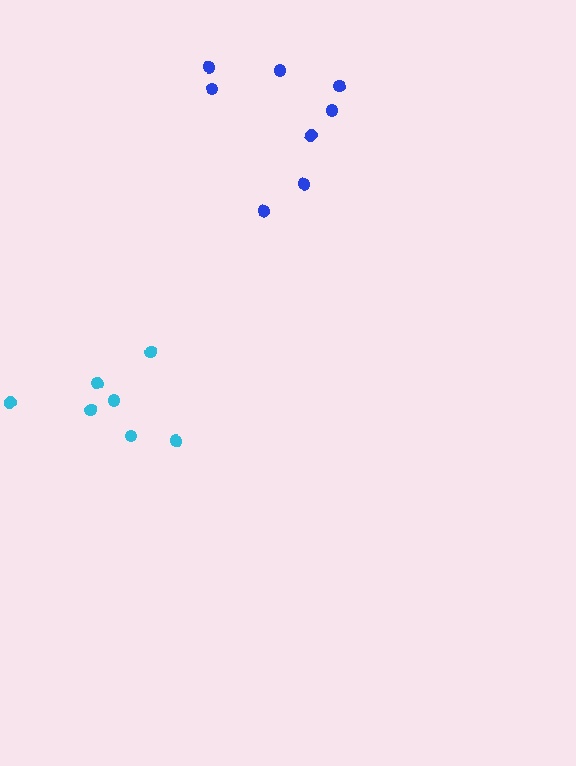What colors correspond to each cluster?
The clusters are colored: blue, cyan.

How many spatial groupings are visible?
There are 2 spatial groupings.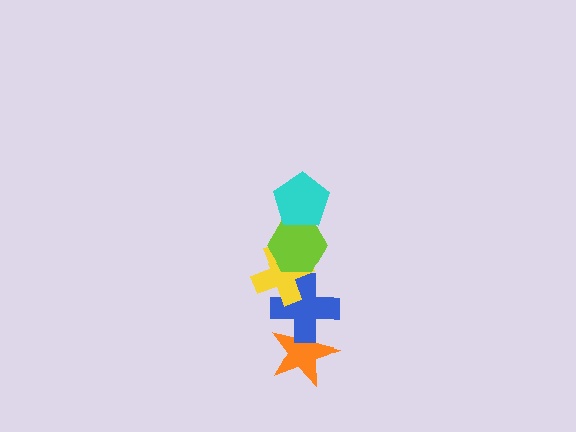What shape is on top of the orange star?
The blue cross is on top of the orange star.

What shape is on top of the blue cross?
The yellow cross is on top of the blue cross.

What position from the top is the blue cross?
The blue cross is 4th from the top.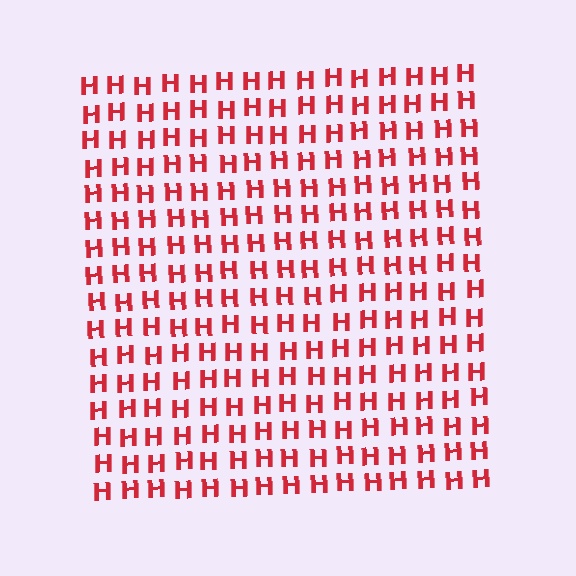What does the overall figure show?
The overall figure shows a square.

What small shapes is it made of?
It is made of small letter H's.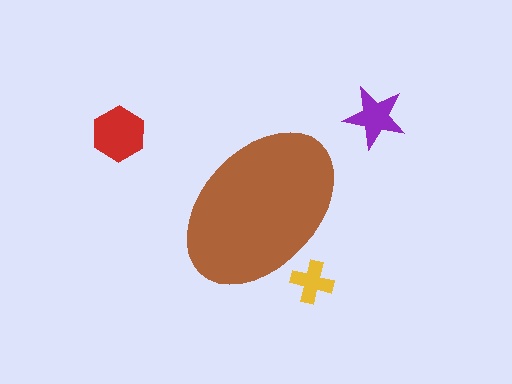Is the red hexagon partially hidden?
No, the red hexagon is fully visible.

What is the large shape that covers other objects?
A brown ellipse.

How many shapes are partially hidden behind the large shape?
1 shape is partially hidden.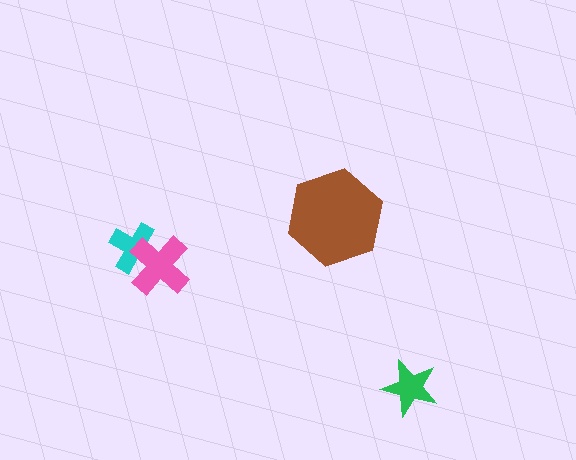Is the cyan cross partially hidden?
Yes, it is partially covered by another shape.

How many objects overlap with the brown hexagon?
0 objects overlap with the brown hexagon.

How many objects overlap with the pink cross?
1 object overlaps with the pink cross.